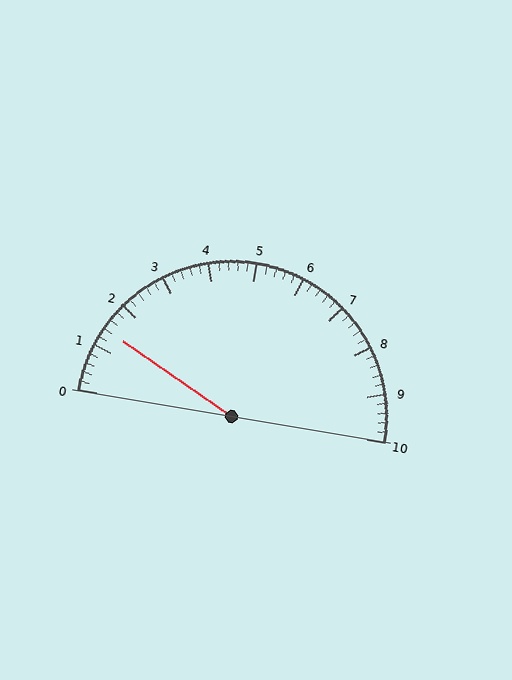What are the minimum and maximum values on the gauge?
The gauge ranges from 0 to 10.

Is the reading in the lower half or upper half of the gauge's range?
The reading is in the lower half of the range (0 to 10).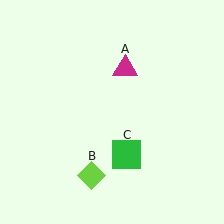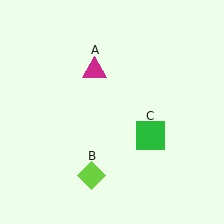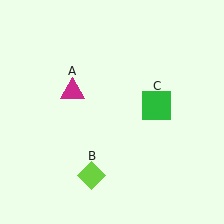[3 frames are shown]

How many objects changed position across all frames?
2 objects changed position: magenta triangle (object A), green square (object C).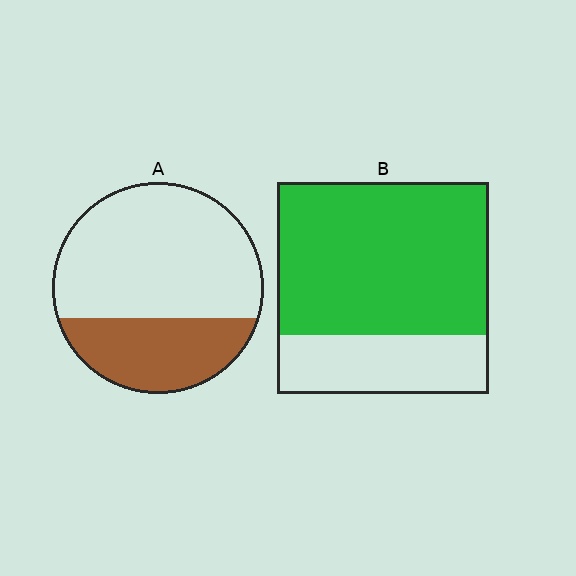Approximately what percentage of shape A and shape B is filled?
A is approximately 30% and B is approximately 70%.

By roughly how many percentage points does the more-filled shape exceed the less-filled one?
By roughly 40 percentage points (B over A).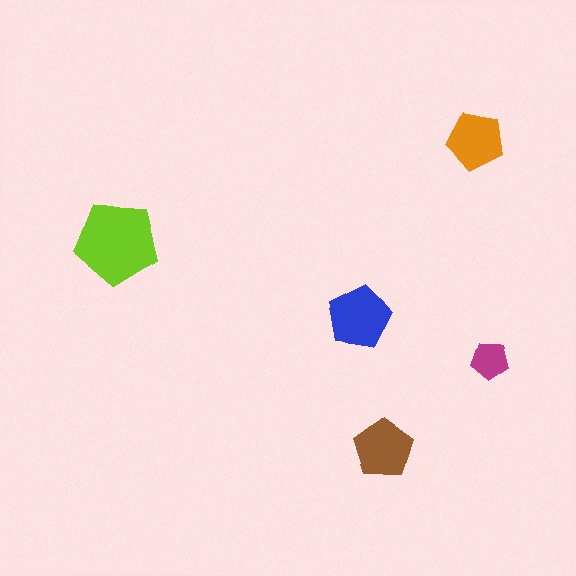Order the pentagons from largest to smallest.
the lime one, the blue one, the brown one, the orange one, the magenta one.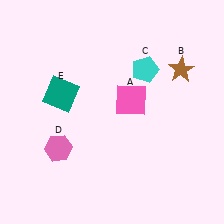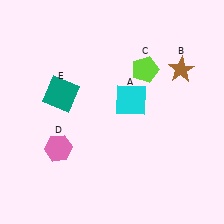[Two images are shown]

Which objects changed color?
A changed from pink to cyan. C changed from cyan to lime.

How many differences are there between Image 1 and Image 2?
There are 2 differences between the two images.